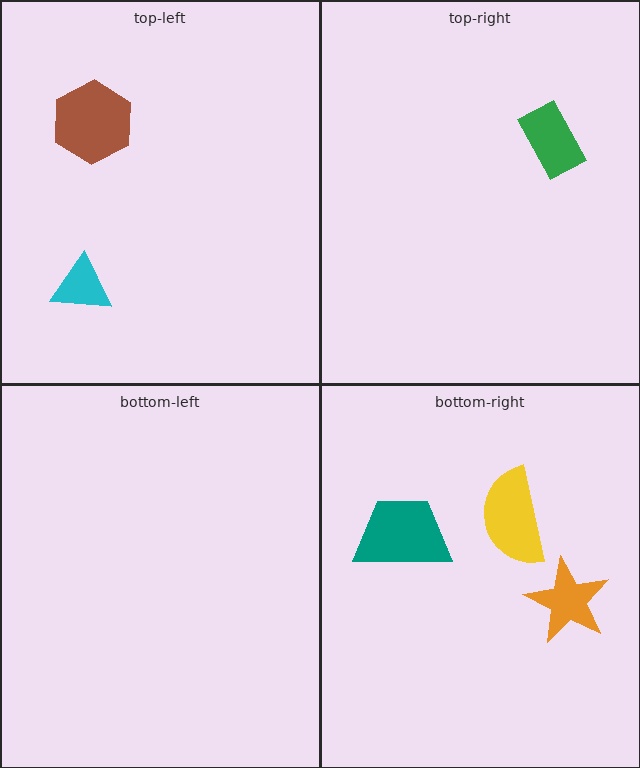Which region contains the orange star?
The bottom-right region.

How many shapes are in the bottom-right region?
3.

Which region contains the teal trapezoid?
The bottom-right region.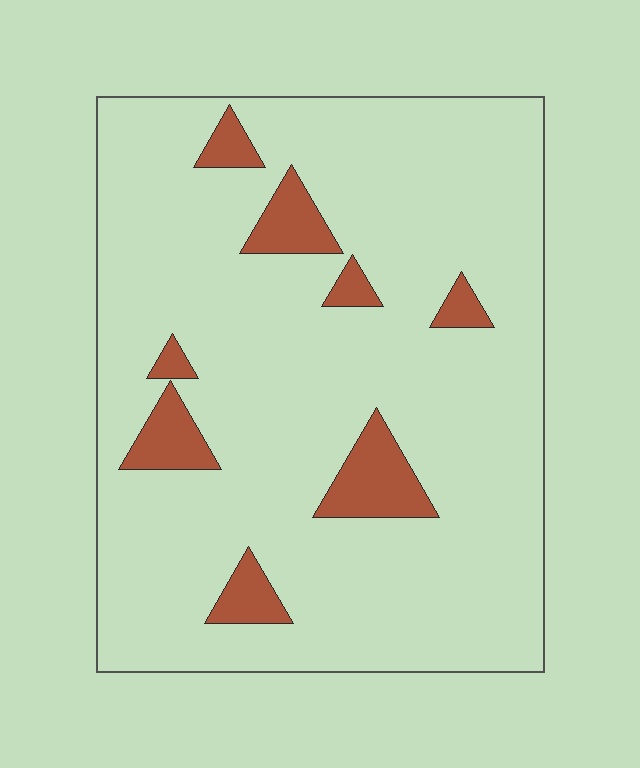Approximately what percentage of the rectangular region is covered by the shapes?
Approximately 10%.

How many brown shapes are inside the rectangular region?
8.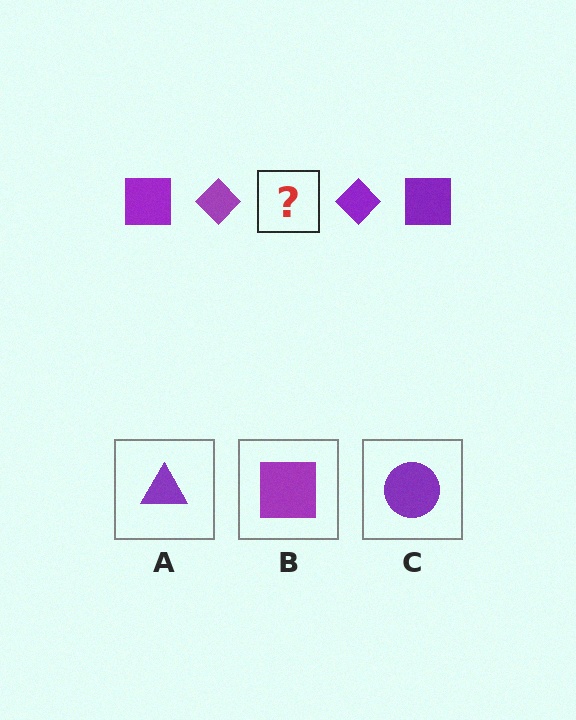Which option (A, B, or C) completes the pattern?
B.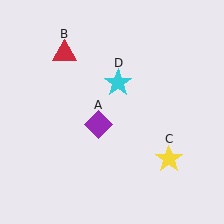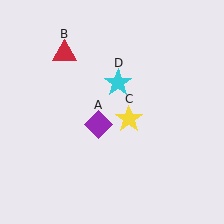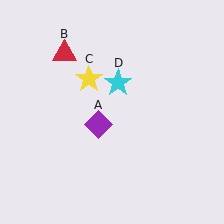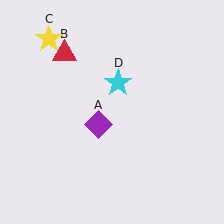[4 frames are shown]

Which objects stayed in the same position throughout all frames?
Purple diamond (object A) and red triangle (object B) and cyan star (object D) remained stationary.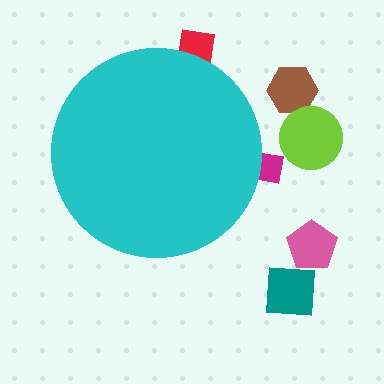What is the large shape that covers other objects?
A cyan circle.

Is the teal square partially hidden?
No, the teal square is fully visible.